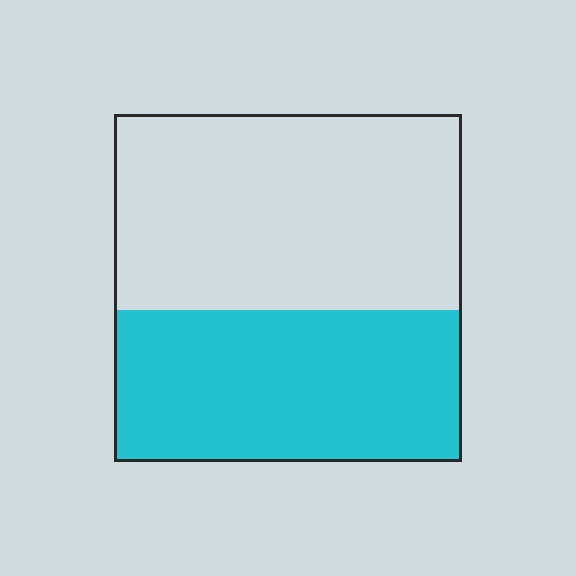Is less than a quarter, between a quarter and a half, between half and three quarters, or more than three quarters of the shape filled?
Between a quarter and a half.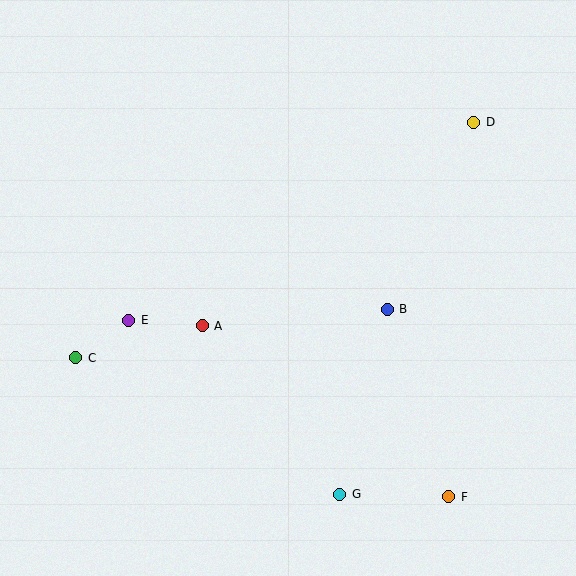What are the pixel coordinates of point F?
Point F is at (449, 497).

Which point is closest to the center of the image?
Point A at (202, 326) is closest to the center.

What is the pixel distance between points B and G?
The distance between B and G is 191 pixels.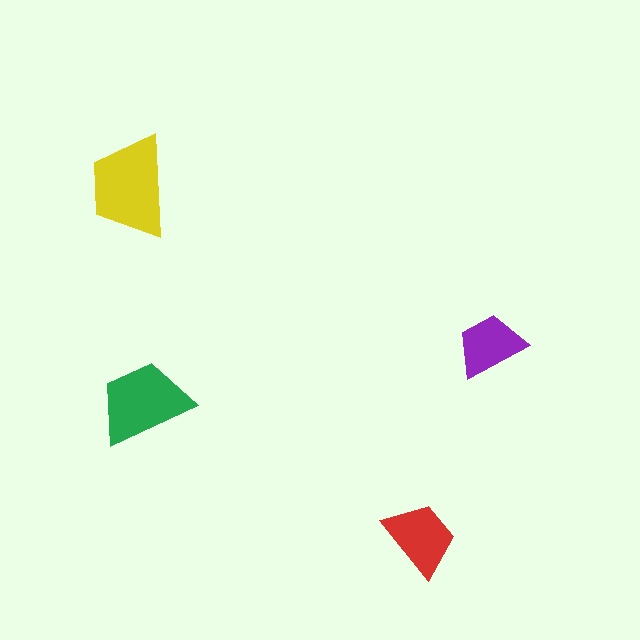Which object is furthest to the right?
The purple trapezoid is rightmost.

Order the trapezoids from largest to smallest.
the yellow one, the green one, the red one, the purple one.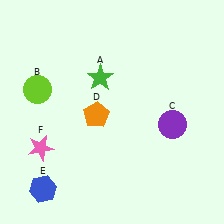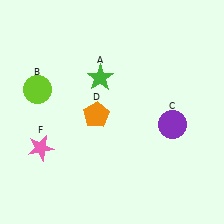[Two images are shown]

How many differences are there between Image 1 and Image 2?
There is 1 difference between the two images.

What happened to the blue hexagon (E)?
The blue hexagon (E) was removed in Image 2. It was in the bottom-left area of Image 1.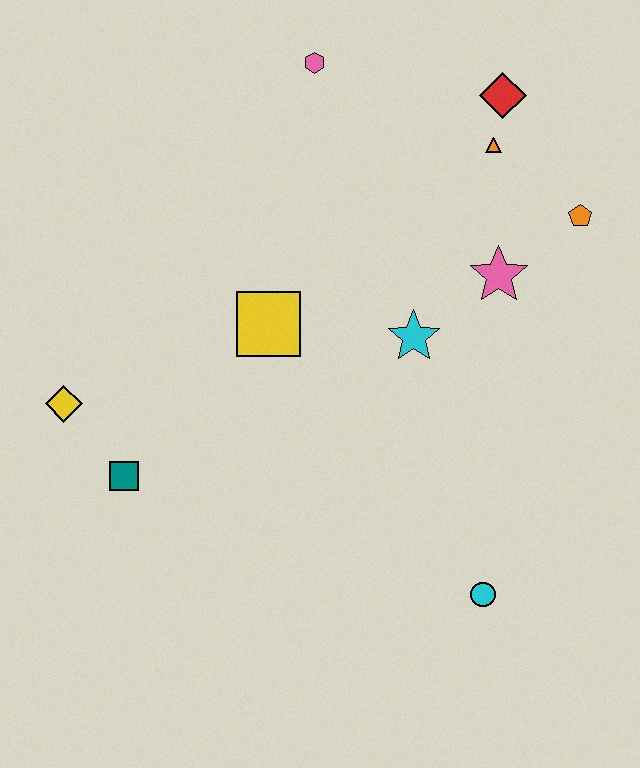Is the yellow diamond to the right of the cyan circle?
No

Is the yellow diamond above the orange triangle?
No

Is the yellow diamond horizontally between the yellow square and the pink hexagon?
No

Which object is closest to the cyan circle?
The cyan star is closest to the cyan circle.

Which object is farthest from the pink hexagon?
The cyan circle is farthest from the pink hexagon.